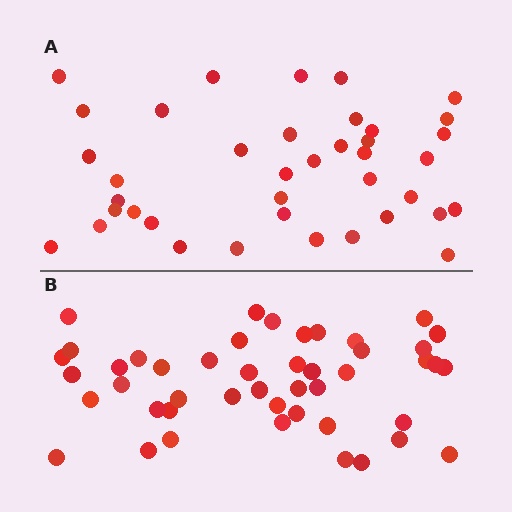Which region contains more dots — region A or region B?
Region B (the bottom region) has more dots.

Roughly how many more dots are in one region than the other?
Region B has roughly 8 or so more dots than region A.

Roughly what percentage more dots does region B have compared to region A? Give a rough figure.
About 20% more.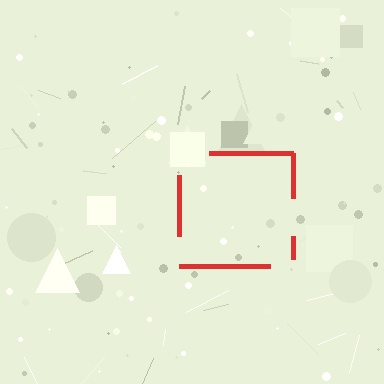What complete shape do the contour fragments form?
The contour fragments form a square.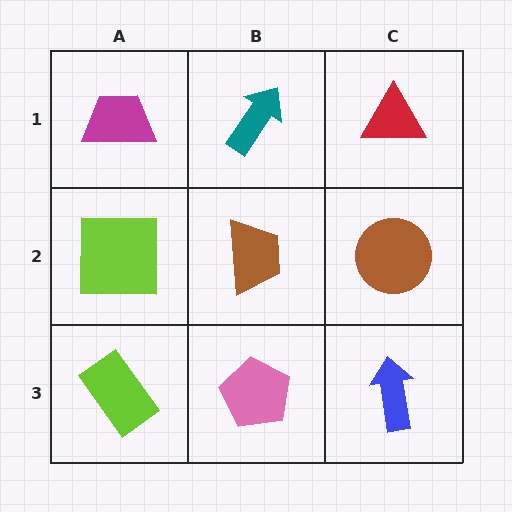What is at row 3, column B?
A pink pentagon.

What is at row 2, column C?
A brown circle.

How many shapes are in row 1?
3 shapes.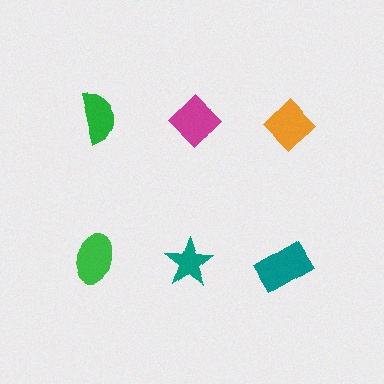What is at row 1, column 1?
A green semicircle.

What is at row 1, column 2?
A magenta diamond.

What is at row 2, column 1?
A green ellipse.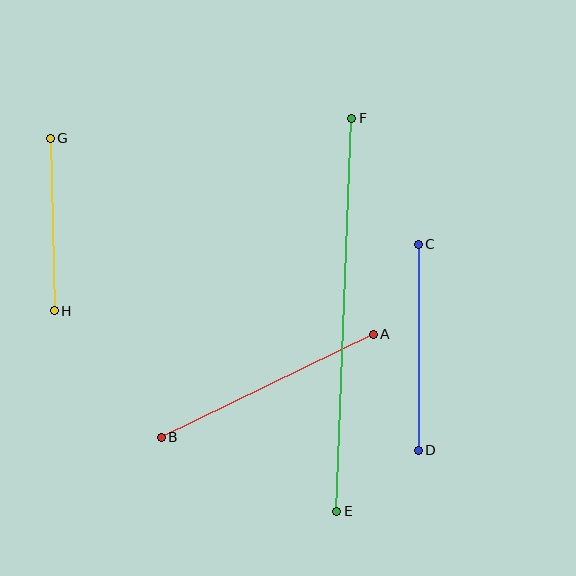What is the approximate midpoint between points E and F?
The midpoint is at approximately (344, 315) pixels.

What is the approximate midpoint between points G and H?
The midpoint is at approximately (52, 225) pixels.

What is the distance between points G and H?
The distance is approximately 173 pixels.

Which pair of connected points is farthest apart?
Points E and F are farthest apart.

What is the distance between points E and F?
The distance is approximately 393 pixels.